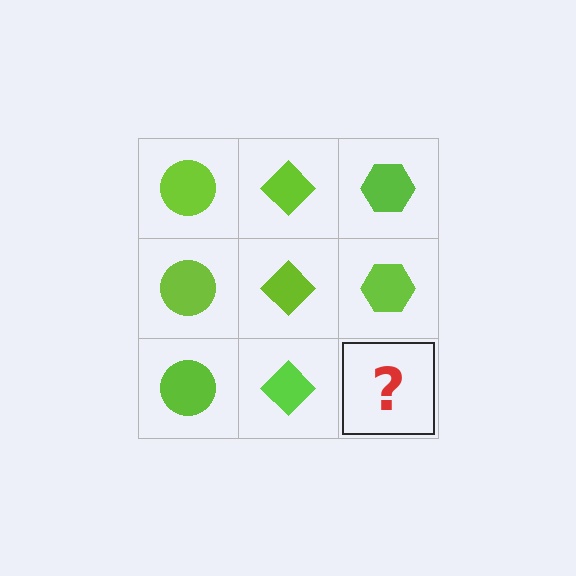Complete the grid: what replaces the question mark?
The question mark should be replaced with a lime hexagon.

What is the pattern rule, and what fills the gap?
The rule is that each column has a consistent shape. The gap should be filled with a lime hexagon.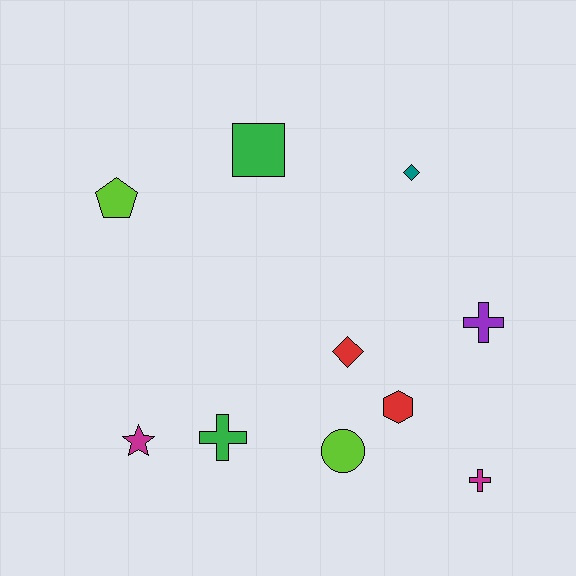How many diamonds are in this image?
There are 2 diamonds.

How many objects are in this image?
There are 10 objects.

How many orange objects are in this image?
There are no orange objects.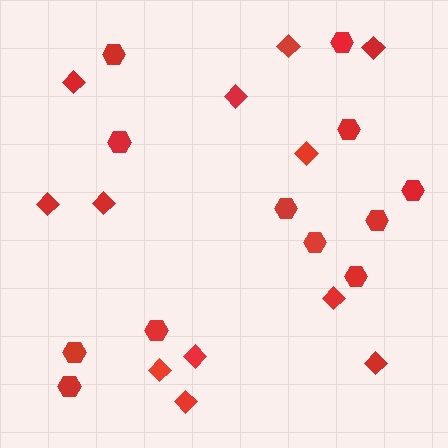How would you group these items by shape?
There are 2 groups: one group of diamonds (12) and one group of hexagons (12).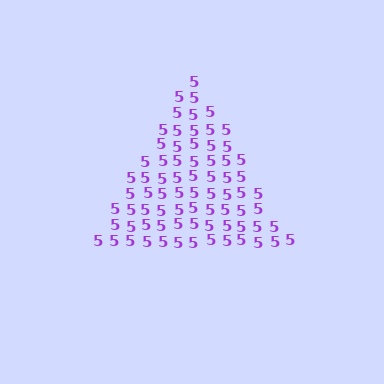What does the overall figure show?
The overall figure shows a triangle.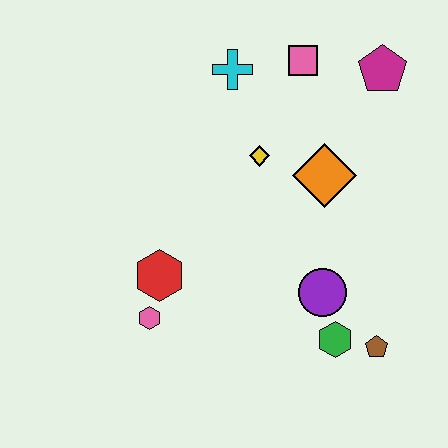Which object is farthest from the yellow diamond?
The brown pentagon is farthest from the yellow diamond.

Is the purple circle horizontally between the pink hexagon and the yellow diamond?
No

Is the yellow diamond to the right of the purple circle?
No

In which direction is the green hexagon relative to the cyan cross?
The green hexagon is below the cyan cross.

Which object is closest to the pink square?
The cyan cross is closest to the pink square.